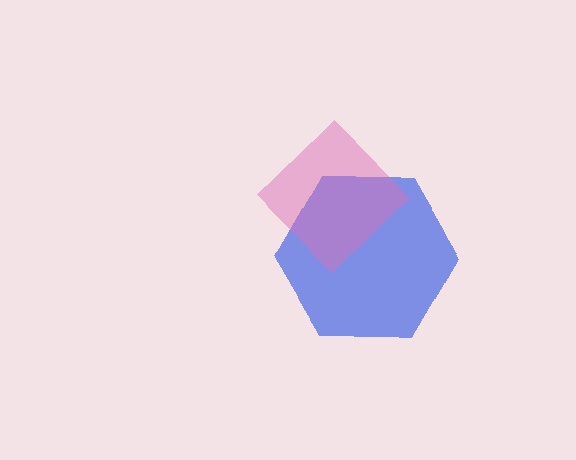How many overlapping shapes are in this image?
There are 2 overlapping shapes in the image.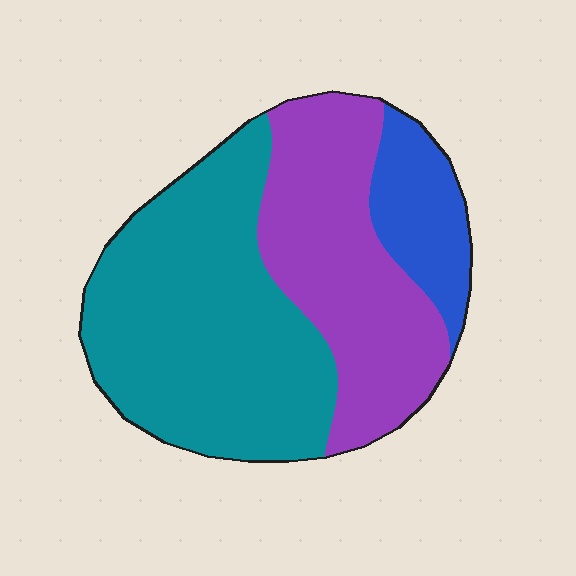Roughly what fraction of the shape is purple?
Purple covers 36% of the shape.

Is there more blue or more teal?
Teal.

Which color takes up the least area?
Blue, at roughly 15%.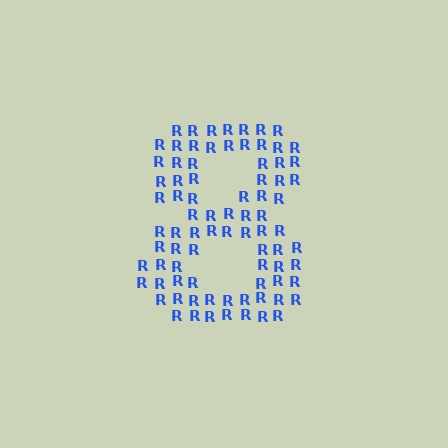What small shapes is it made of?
It is made of small letter R's.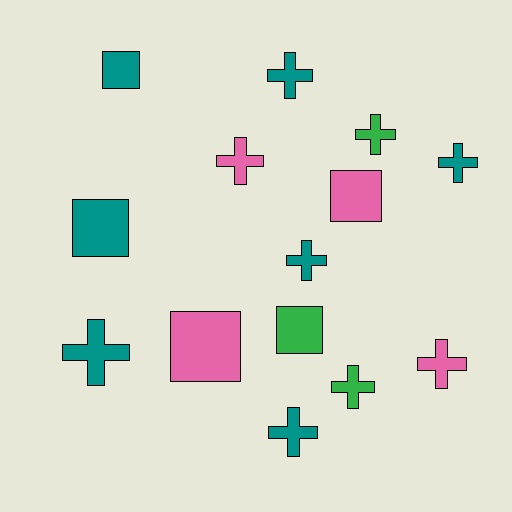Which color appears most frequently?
Teal, with 7 objects.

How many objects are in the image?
There are 14 objects.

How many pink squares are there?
There are 2 pink squares.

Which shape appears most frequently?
Cross, with 9 objects.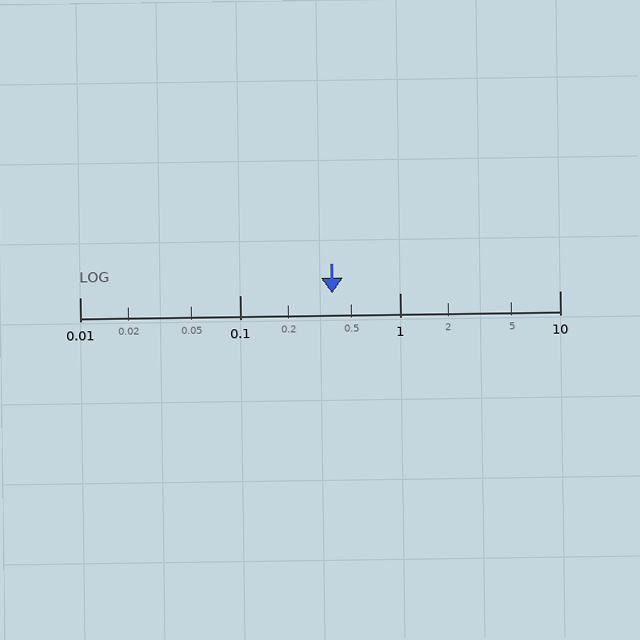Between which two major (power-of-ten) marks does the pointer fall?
The pointer is between 0.1 and 1.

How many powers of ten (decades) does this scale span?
The scale spans 3 decades, from 0.01 to 10.